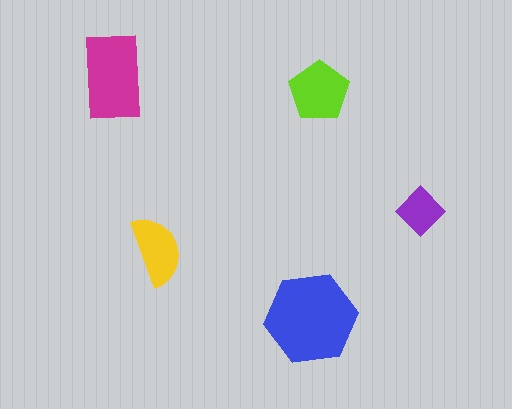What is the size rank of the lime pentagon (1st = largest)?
3rd.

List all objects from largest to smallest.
The blue hexagon, the magenta rectangle, the lime pentagon, the yellow semicircle, the purple diamond.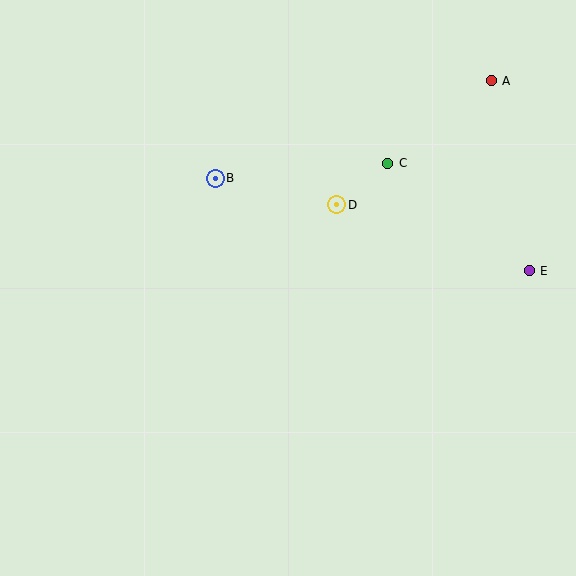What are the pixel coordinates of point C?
Point C is at (388, 163).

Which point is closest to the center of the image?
Point D at (337, 205) is closest to the center.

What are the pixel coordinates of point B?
Point B is at (215, 178).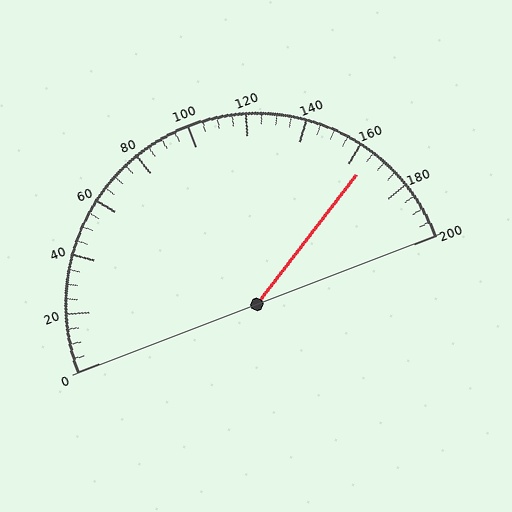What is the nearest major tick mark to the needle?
The nearest major tick mark is 160.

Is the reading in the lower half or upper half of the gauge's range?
The reading is in the upper half of the range (0 to 200).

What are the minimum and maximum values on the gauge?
The gauge ranges from 0 to 200.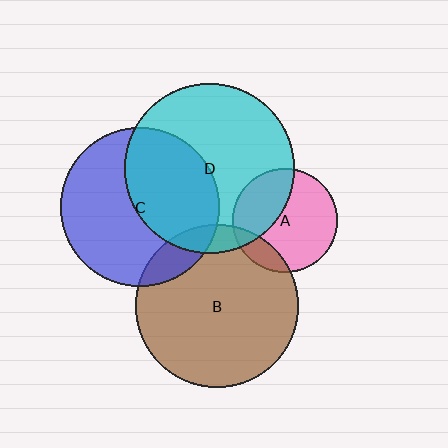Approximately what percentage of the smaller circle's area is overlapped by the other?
Approximately 45%.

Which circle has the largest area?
Circle D (cyan).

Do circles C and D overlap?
Yes.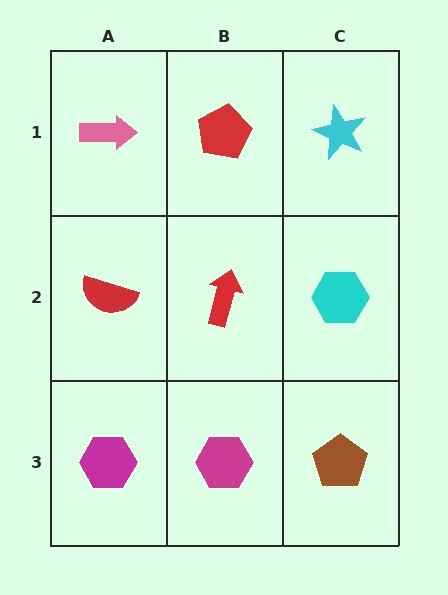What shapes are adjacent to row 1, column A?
A red semicircle (row 2, column A), a red pentagon (row 1, column B).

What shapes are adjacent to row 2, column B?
A red pentagon (row 1, column B), a magenta hexagon (row 3, column B), a red semicircle (row 2, column A), a cyan hexagon (row 2, column C).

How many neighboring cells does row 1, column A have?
2.